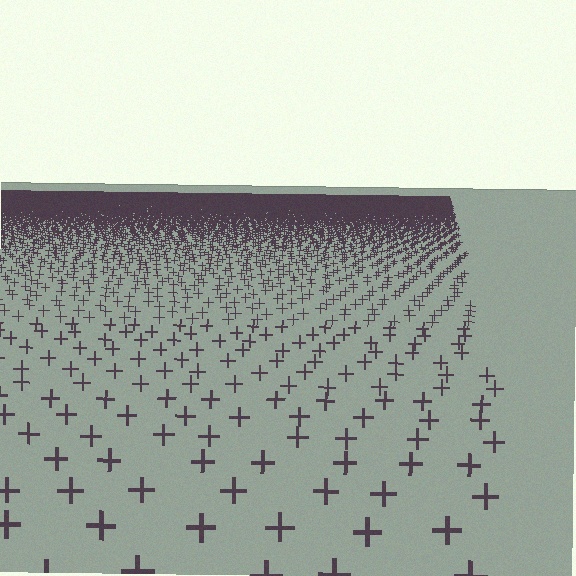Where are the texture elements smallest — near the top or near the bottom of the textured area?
Near the top.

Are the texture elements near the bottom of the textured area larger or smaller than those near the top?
Larger. Near the bottom, elements are closer to the viewer and appear at a bigger on-screen size.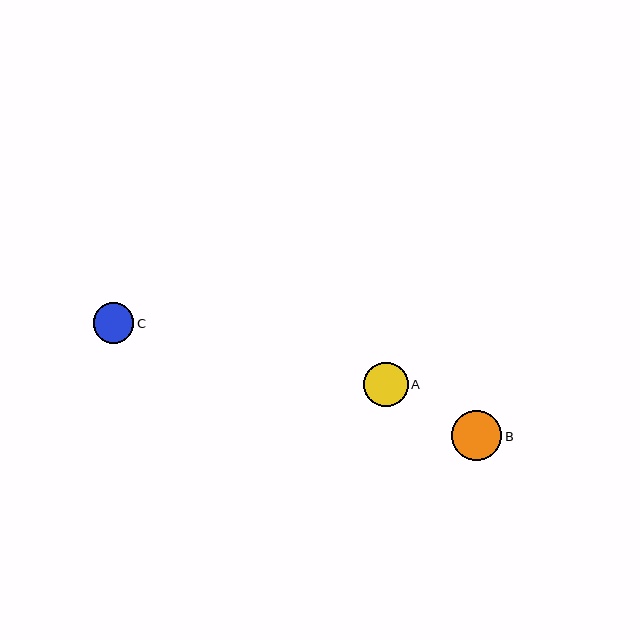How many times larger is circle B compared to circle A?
Circle B is approximately 1.1 times the size of circle A.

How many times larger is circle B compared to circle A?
Circle B is approximately 1.1 times the size of circle A.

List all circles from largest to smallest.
From largest to smallest: B, A, C.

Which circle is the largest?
Circle B is the largest with a size of approximately 50 pixels.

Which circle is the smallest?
Circle C is the smallest with a size of approximately 41 pixels.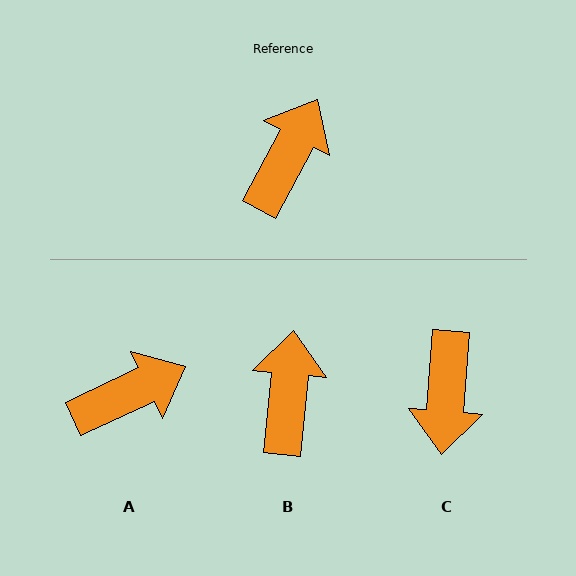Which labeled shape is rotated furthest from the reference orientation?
C, about 156 degrees away.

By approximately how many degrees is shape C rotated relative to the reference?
Approximately 156 degrees clockwise.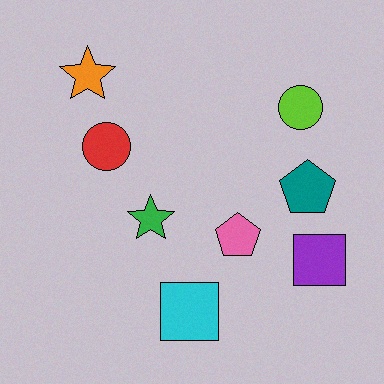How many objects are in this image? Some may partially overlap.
There are 8 objects.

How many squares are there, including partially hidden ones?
There are 2 squares.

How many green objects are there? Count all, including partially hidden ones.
There is 1 green object.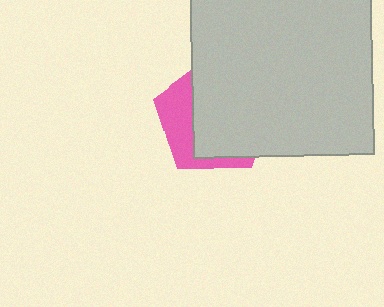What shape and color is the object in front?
The object in front is a light gray square.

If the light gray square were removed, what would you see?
You would see the complete pink pentagon.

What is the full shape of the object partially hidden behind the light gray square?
The partially hidden object is a pink pentagon.